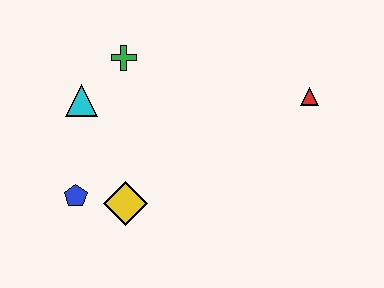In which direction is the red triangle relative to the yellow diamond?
The red triangle is to the right of the yellow diamond.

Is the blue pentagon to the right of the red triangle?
No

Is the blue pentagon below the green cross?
Yes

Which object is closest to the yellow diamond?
The blue pentagon is closest to the yellow diamond.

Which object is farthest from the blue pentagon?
The red triangle is farthest from the blue pentagon.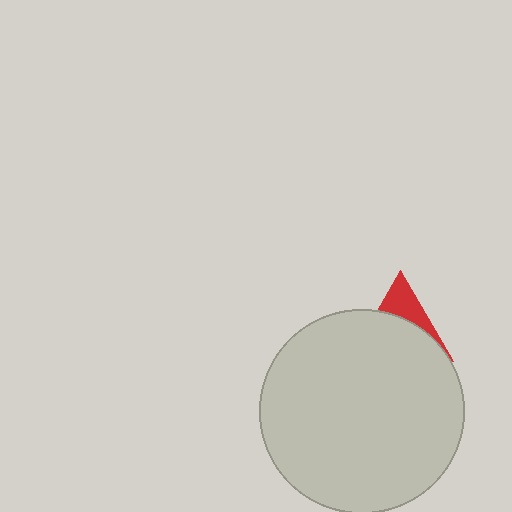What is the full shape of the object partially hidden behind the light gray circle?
The partially hidden object is a red triangle.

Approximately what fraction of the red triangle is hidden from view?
Roughly 68% of the red triangle is hidden behind the light gray circle.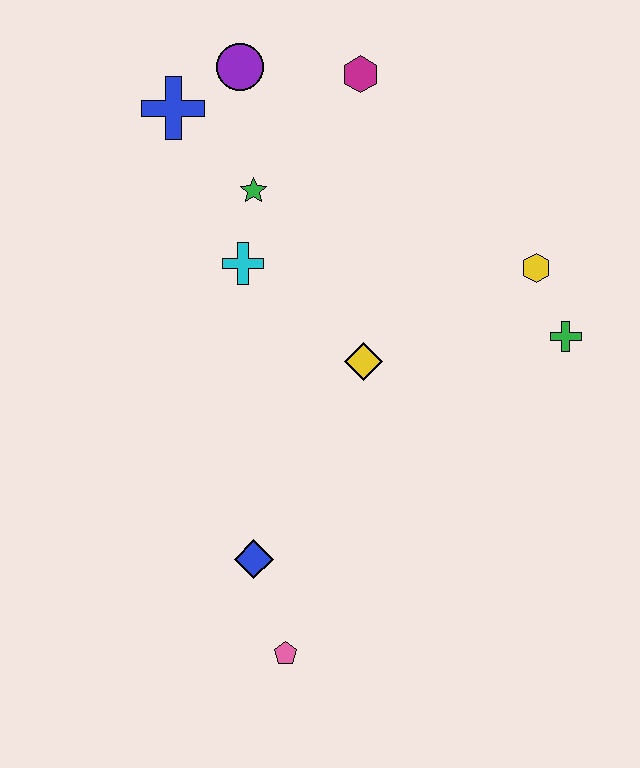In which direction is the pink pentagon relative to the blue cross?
The pink pentagon is below the blue cross.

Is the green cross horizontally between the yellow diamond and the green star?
No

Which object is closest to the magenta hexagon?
The purple circle is closest to the magenta hexagon.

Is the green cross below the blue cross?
Yes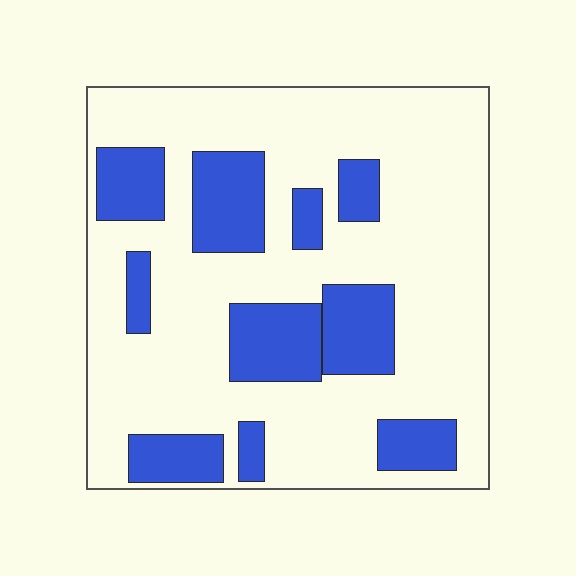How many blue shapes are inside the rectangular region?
10.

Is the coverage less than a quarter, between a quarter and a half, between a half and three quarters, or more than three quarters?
Between a quarter and a half.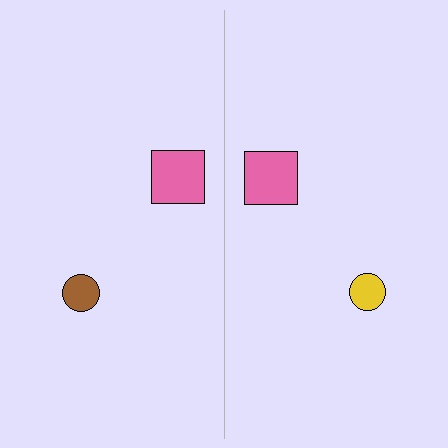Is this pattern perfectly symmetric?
No, the pattern is not perfectly symmetric. The yellow circle on the right side breaks the symmetry — its mirror counterpart is brown.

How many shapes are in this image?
There are 4 shapes in this image.